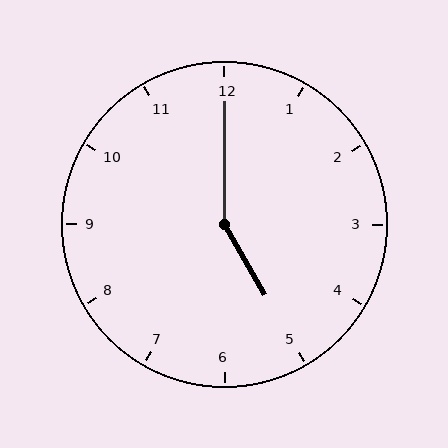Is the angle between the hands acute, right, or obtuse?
It is obtuse.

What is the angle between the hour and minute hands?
Approximately 150 degrees.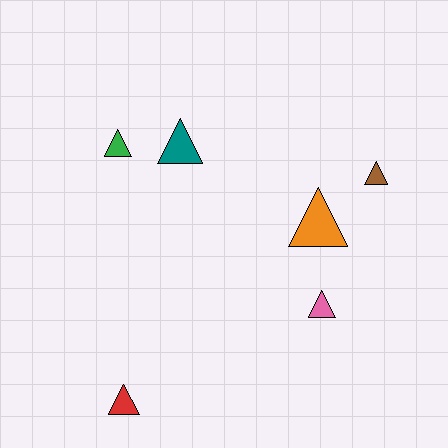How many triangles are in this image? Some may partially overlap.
There are 6 triangles.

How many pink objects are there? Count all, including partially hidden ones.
There is 1 pink object.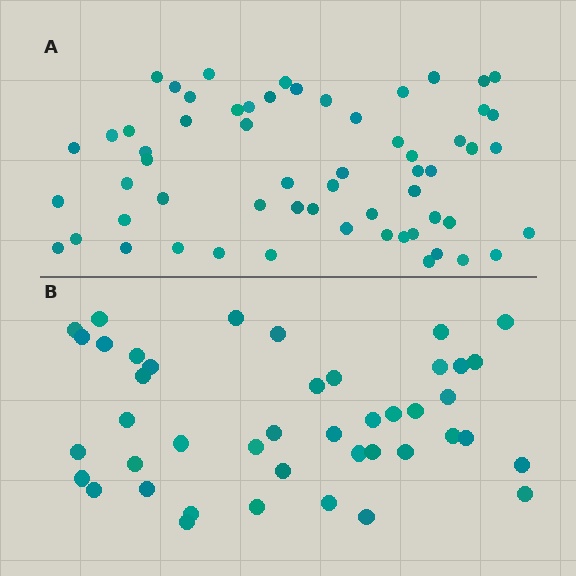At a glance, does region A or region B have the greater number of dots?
Region A (the top region) has more dots.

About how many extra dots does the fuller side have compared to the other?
Region A has approximately 15 more dots than region B.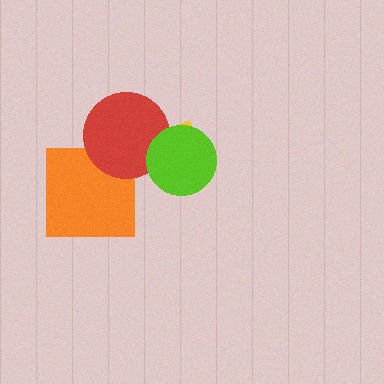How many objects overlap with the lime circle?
2 objects overlap with the lime circle.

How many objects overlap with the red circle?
3 objects overlap with the red circle.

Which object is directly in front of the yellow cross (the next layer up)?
The red circle is directly in front of the yellow cross.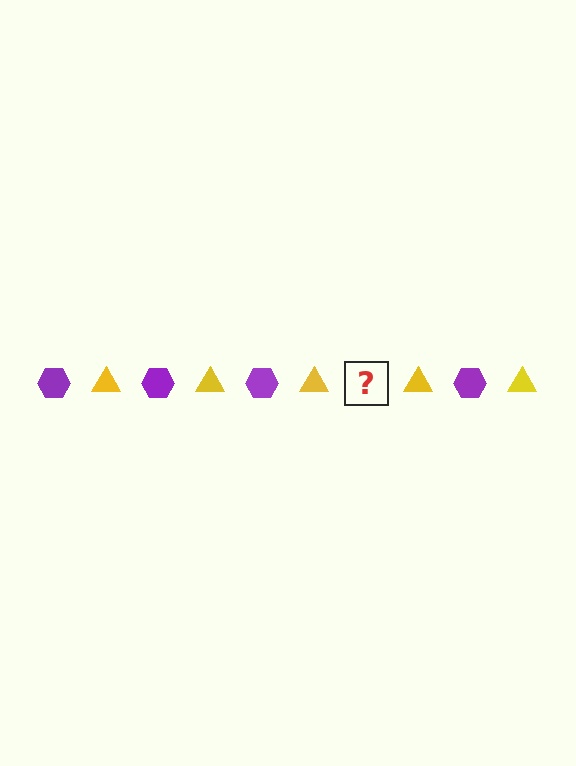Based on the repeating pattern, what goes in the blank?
The blank should be a purple hexagon.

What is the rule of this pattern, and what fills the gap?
The rule is that the pattern alternates between purple hexagon and yellow triangle. The gap should be filled with a purple hexagon.